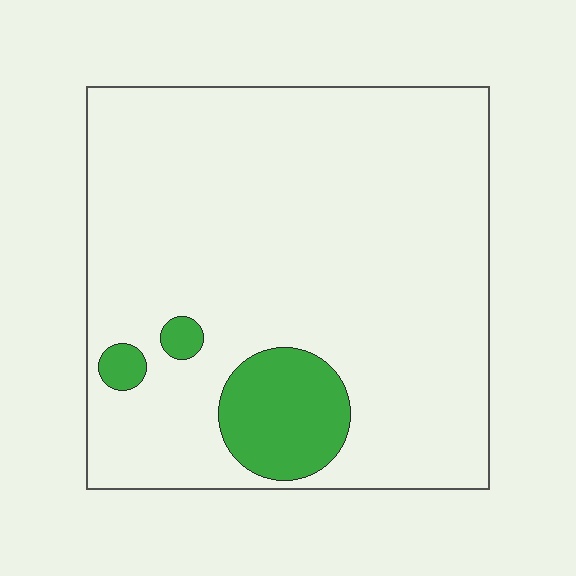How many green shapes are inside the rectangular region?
3.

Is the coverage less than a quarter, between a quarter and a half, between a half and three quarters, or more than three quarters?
Less than a quarter.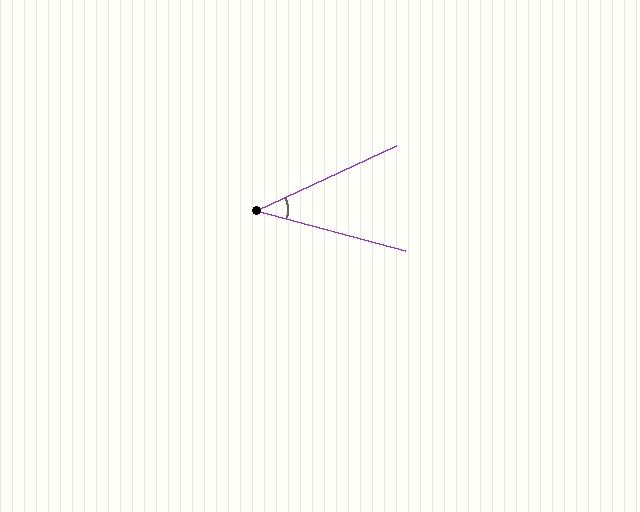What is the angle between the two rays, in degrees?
Approximately 40 degrees.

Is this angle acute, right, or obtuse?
It is acute.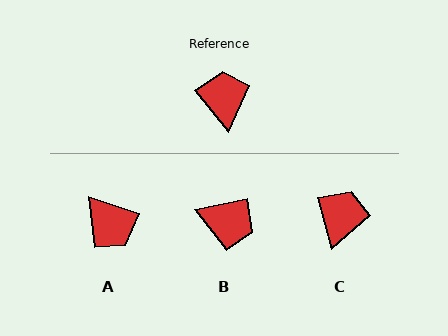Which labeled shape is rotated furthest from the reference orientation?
A, about 148 degrees away.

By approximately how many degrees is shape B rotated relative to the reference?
Approximately 118 degrees clockwise.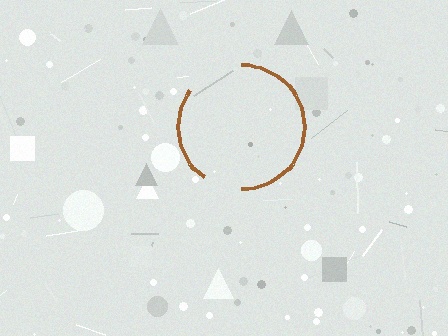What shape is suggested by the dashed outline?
The dashed outline suggests a circle.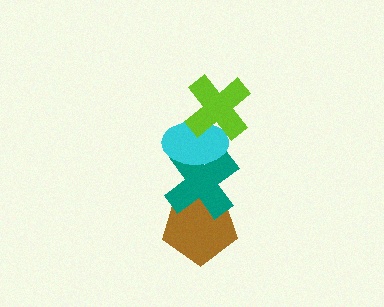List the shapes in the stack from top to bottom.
From top to bottom: the lime cross, the cyan ellipse, the teal cross, the brown pentagon.